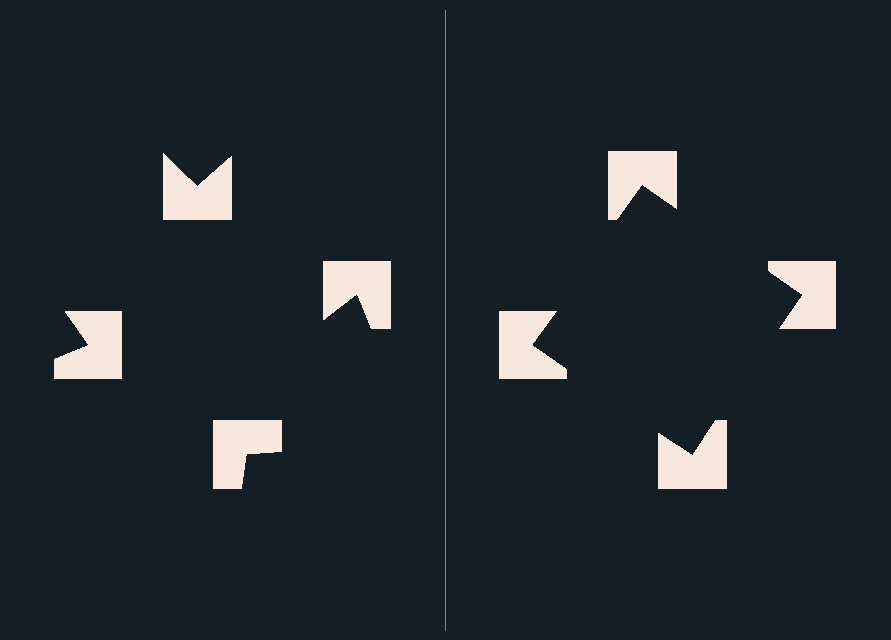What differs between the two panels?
The notched squares are positioned identically on both sides; only the wedge orientations differ. On the right they align to a square; on the left they are misaligned.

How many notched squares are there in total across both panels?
8 — 4 on each side.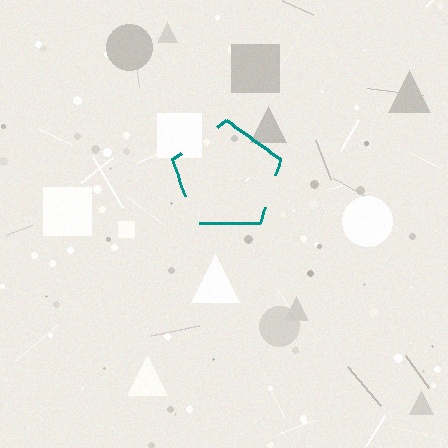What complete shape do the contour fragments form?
The contour fragments form a pentagon.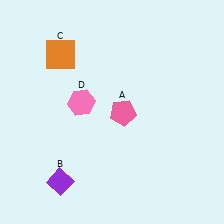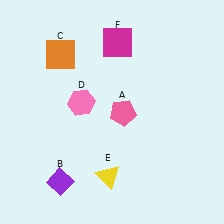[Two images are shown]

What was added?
A yellow triangle (E), a magenta square (F) were added in Image 2.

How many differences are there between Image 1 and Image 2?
There are 2 differences between the two images.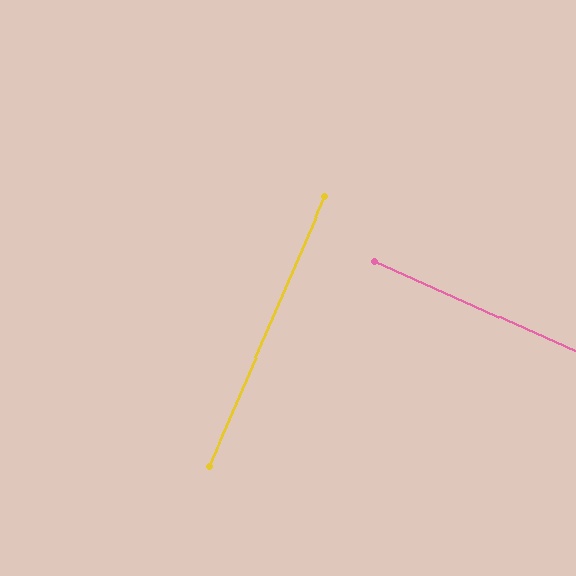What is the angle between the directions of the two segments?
Approximately 89 degrees.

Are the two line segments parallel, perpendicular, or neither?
Perpendicular — they meet at approximately 89°.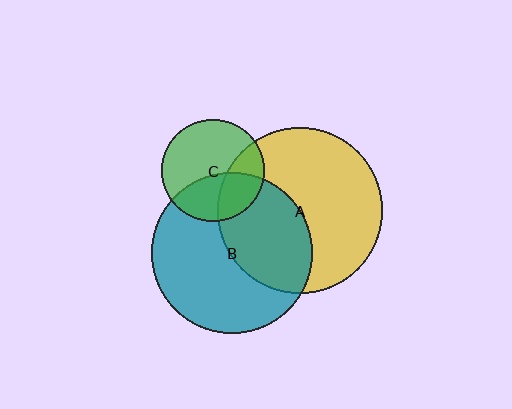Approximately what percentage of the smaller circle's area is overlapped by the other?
Approximately 30%.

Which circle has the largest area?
Circle A (yellow).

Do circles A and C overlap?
Yes.